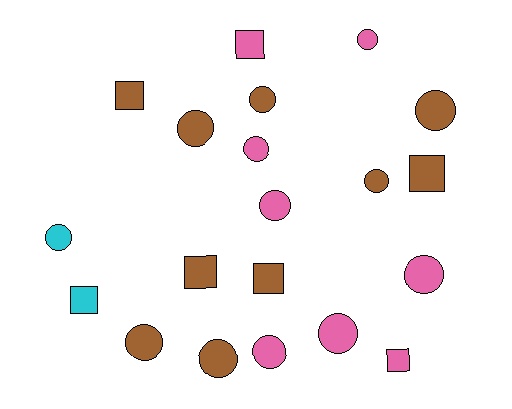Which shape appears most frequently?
Circle, with 13 objects.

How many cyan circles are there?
There is 1 cyan circle.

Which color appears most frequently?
Brown, with 10 objects.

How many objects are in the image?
There are 20 objects.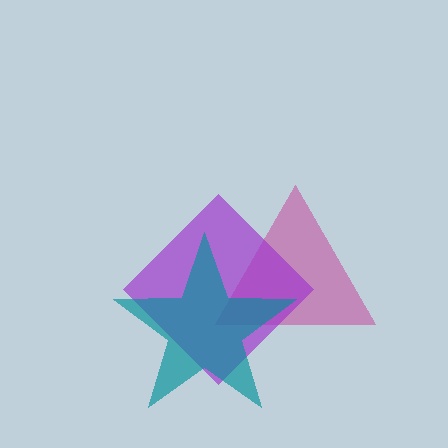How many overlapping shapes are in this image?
There are 3 overlapping shapes in the image.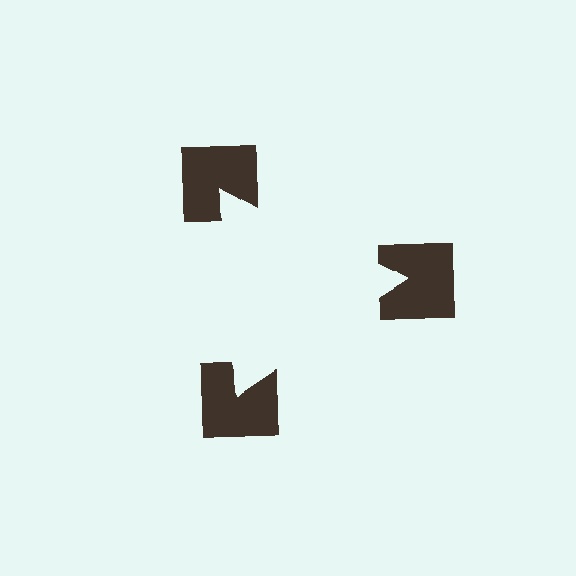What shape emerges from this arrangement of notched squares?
An illusory triangle — its edges are inferred from the aligned wedge cuts in the notched squares, not physically drawn.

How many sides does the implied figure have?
3 sides.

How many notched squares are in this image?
There are 3 — one at each vertex of the illusory triangle.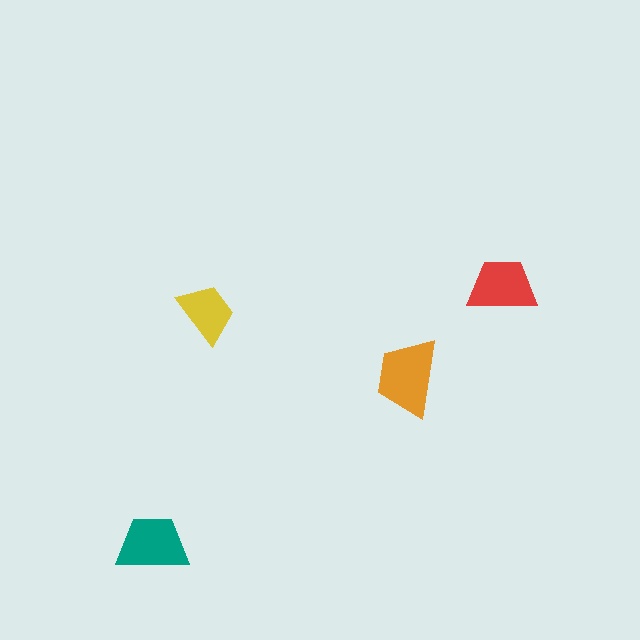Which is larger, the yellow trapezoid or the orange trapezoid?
The orange one.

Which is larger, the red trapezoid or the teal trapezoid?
The teal one.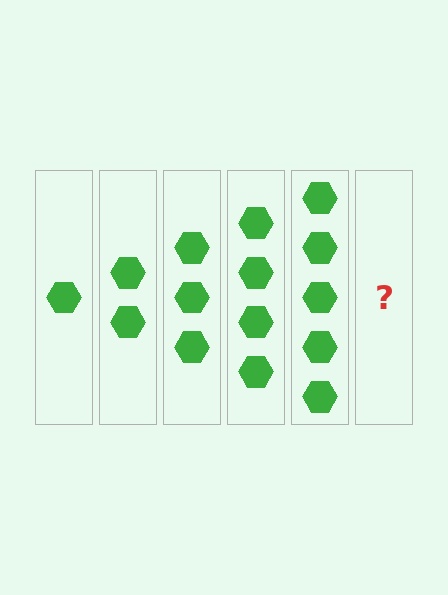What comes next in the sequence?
The next element should be 6 hexagons.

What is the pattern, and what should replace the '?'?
The pattern is that each step adds one more hexagon. The '?' should be 6 hexagons.